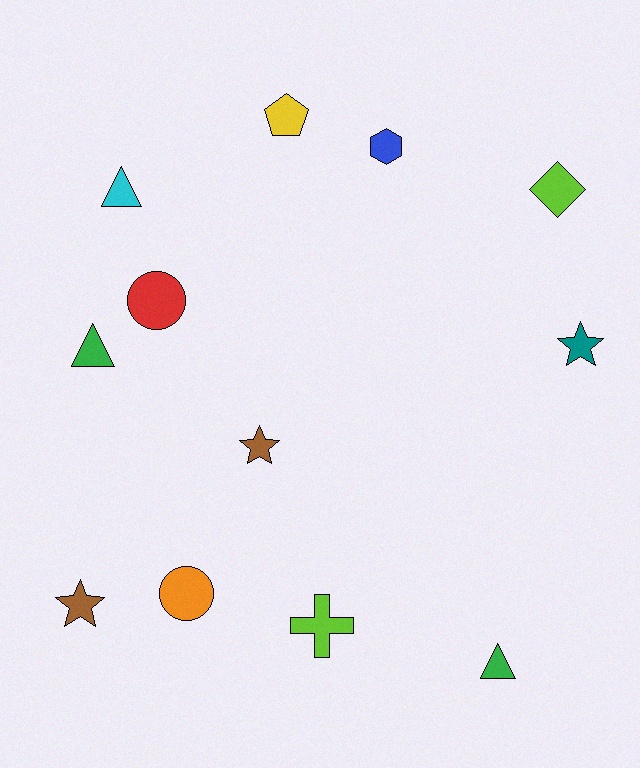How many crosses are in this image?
There is 1 cross.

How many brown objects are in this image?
There are 2 brown objects.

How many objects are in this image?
There are 12 objects.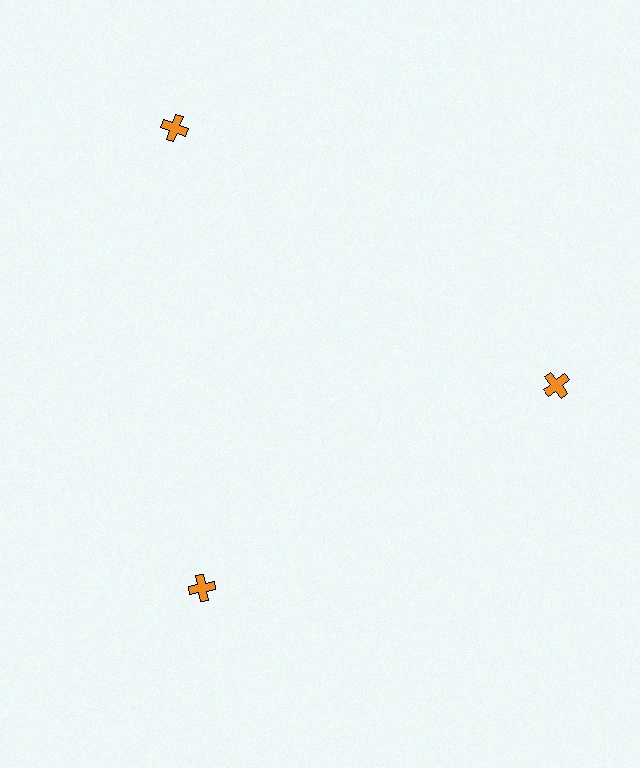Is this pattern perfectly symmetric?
No. The 3 orange crosses are arranged in a ring, but one element near the 11 o'clock position is pushed outward from the center, breaking the 3-fold rotational symmetry.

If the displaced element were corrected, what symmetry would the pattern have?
It would have 3-fold rotational symmetry — the pattern would map onto itself every 120 degrees.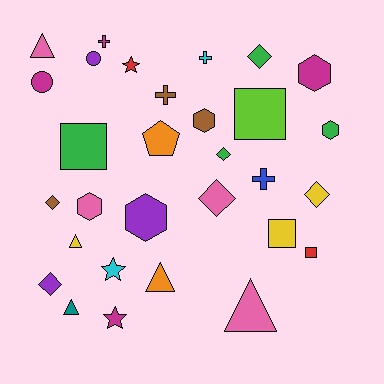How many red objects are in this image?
There are 2 red objects.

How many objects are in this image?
There are 30 objects.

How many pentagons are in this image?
There is 1 pentagon.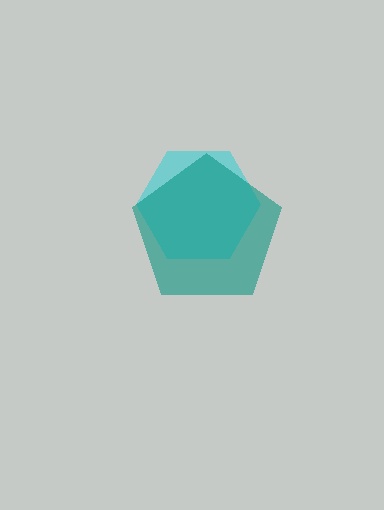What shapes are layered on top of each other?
The layered shapes are: a cyan hexagon, a teal pentagon.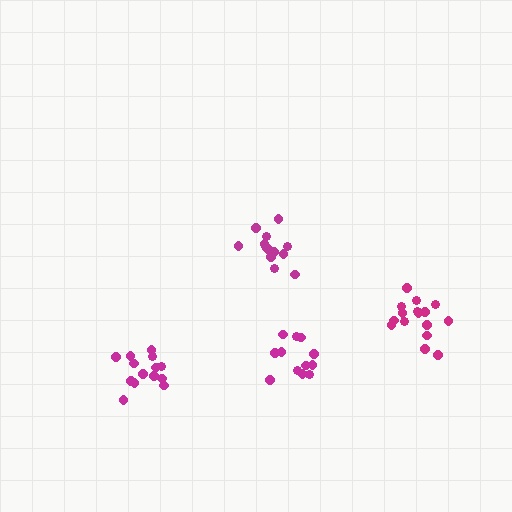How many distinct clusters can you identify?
There are 4 distinct clusters.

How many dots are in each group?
Group 1: 13 dots, Group 2: 14 dots, Group 3: 16 dots, Group 4: 12 dots (55 total).